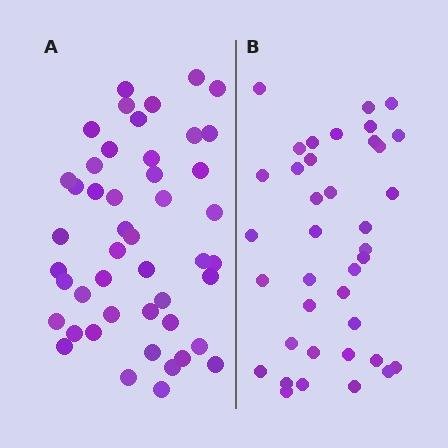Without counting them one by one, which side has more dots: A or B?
Region A (the left region) has more dots.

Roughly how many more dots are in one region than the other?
Region A has roughly 8 or so more dots than region B.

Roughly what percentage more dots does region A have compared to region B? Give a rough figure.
About 25% more.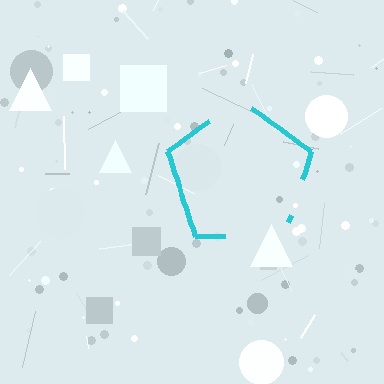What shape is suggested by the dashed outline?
The dashed outline suggests a pentagon.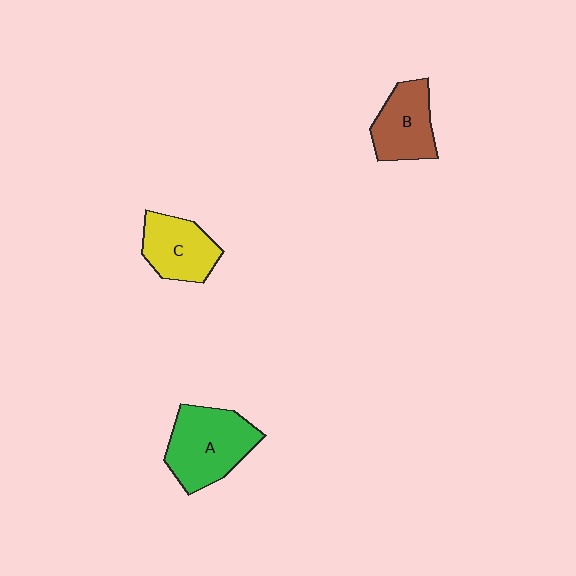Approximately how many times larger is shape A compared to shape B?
Approximately 1.4 times.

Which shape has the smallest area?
Shape C (yellow).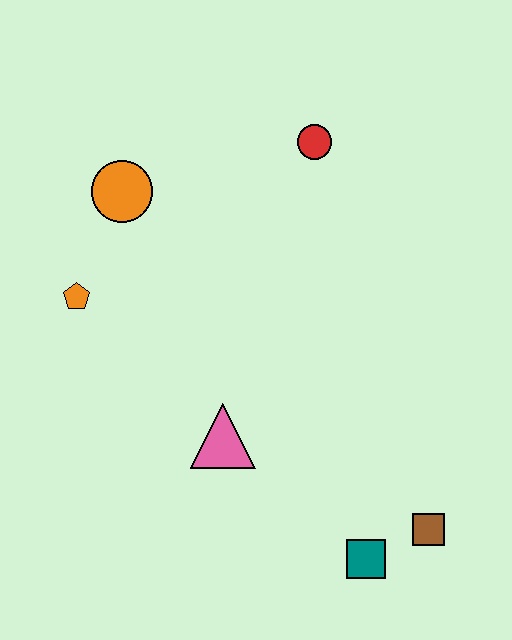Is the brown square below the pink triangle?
Yes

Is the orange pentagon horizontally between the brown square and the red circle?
No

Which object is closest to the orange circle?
The orange pentagon is closest to the orange circle.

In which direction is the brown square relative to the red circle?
The brown square is below the red circle.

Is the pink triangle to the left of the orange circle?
No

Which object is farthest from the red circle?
The teal square is farthest from the red circle.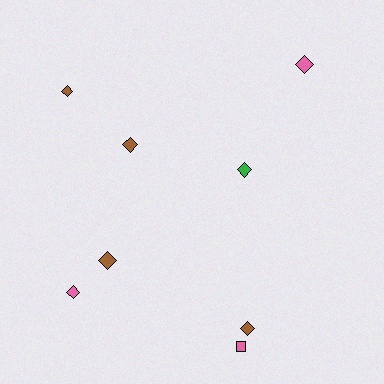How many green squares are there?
There are no green squares.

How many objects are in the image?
There are 8 objects.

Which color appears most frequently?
Brown, with 4 objects.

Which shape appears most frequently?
Diamond, with 7 objects.